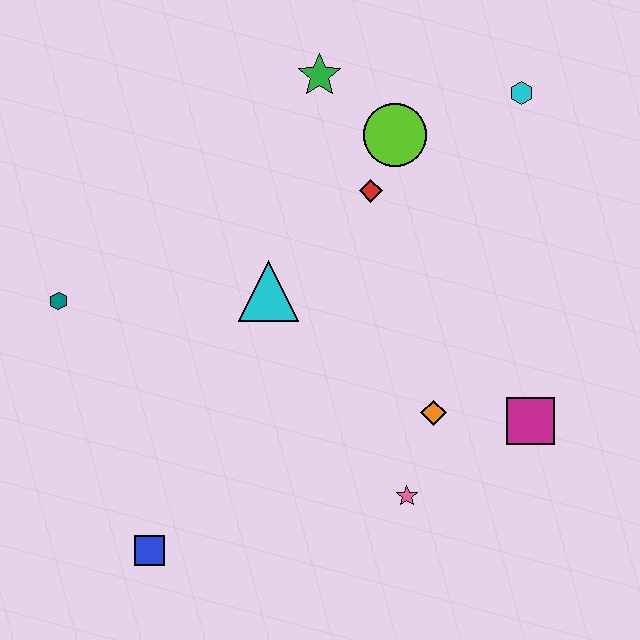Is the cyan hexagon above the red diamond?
Yes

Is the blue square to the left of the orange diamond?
Yes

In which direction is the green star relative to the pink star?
The green star is above the pink star.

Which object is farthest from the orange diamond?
The teal hexagon is farthest from the orange diamond.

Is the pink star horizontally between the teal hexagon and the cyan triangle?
No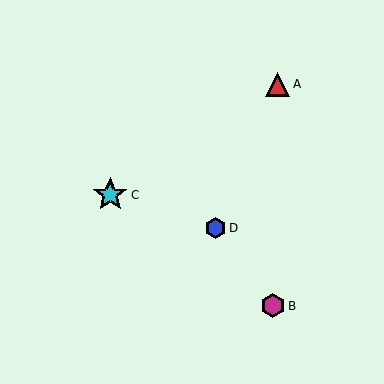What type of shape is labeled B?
Shape B is a magenta hexagon.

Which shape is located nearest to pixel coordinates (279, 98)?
The red triangle (labeled A) at (278, 84) is nearest to that location.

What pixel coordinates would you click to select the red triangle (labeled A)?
Click at (278, 84) to select the red triangle A.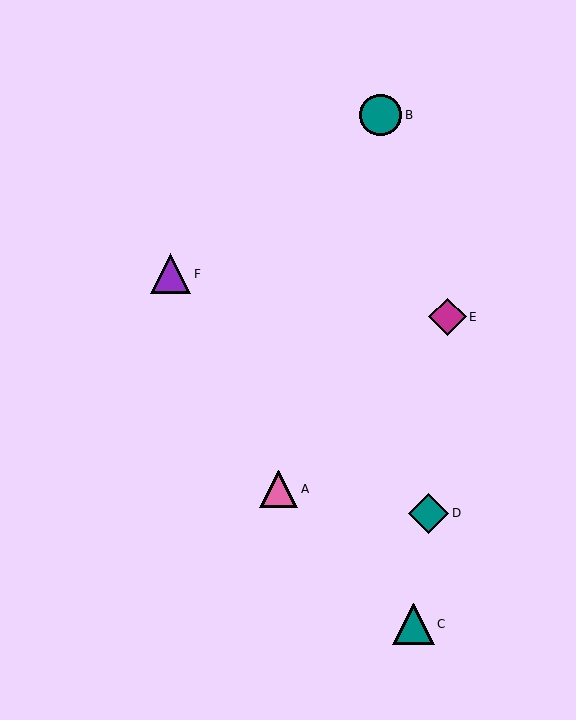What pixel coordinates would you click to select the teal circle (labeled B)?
Click at (381, 115) to select the teal circle B.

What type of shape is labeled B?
Shape B is a teal circle.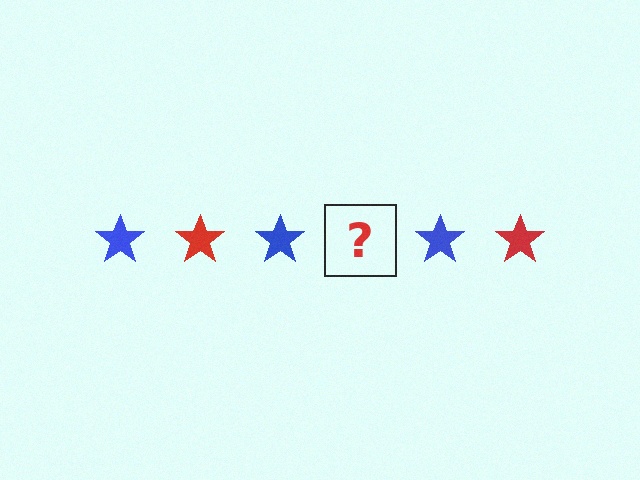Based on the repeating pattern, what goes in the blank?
The blank should be a red star.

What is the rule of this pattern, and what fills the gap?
The rule is that the pattern cycles through blue, red stars. The gap should be filled with a red star.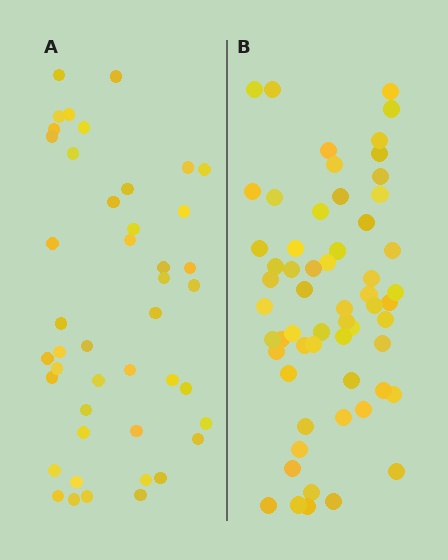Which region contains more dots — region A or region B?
Region B (the right region) has more dots.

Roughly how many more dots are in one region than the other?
Region B has approximately 15 more dots than region A.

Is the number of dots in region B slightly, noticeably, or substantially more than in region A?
Region B has noticeably more, but not dramatically so. The ratio is roughly 1.3 to 1.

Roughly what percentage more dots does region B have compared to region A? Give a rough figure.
About 35% more.